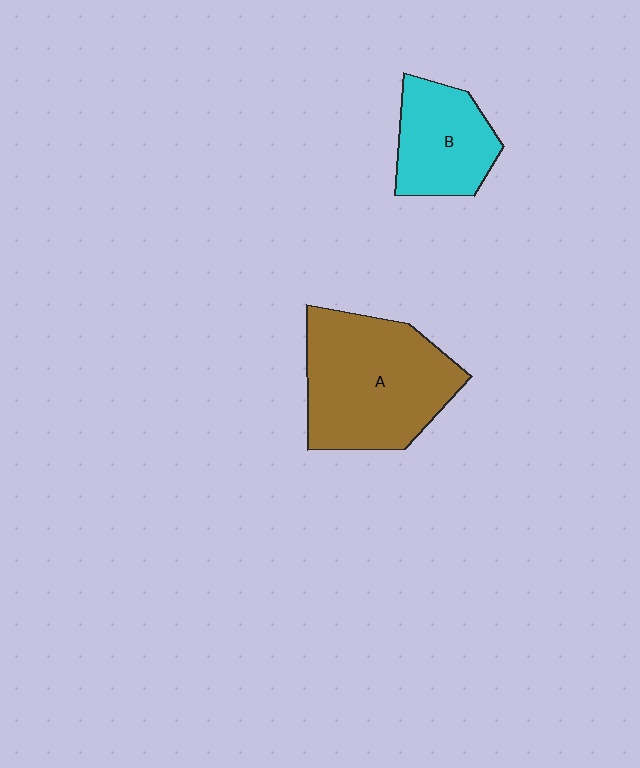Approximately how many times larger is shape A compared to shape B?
Approximately 1.8 times.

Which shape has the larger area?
Shape A (brown).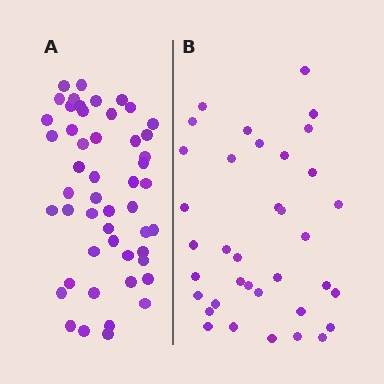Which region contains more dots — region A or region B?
Region A (the left region) has more dots.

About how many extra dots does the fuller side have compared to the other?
Region A has approximately 15 more dots than region B.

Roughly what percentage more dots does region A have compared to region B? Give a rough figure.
About 40% more.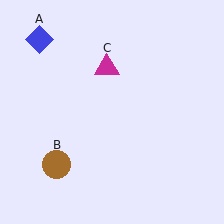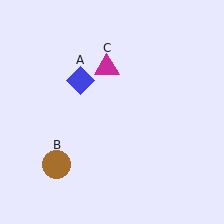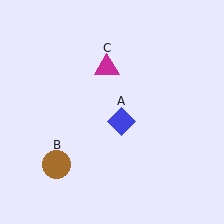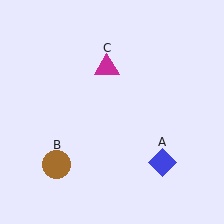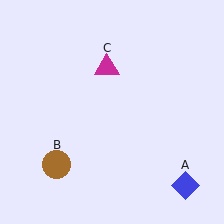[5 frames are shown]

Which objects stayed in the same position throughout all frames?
Brown circle (object B) and magenta triangle (object C) remained stationary.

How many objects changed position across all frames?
1 object changed position: blue diamond (object A).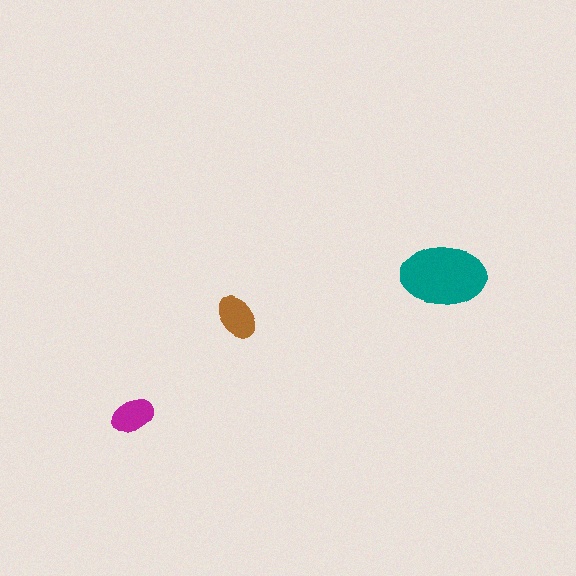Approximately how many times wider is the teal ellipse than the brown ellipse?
About 2 times wider.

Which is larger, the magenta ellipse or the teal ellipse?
The teal one.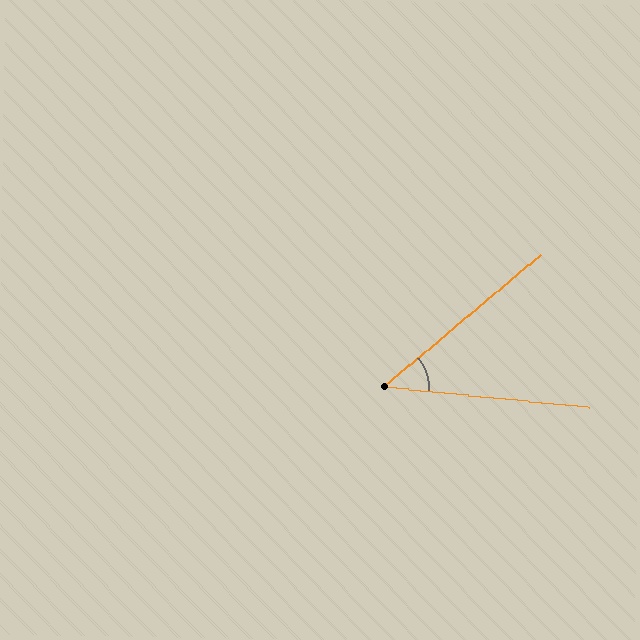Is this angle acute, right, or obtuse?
It is acute.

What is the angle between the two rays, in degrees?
Approximately 46 degrees.